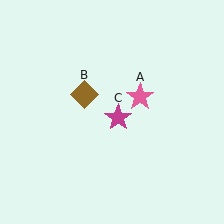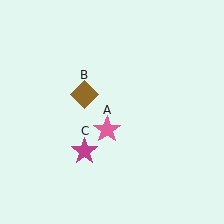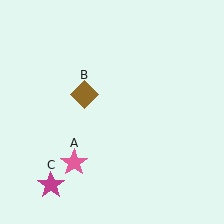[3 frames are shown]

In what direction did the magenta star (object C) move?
The magenta star (object C) moved down and to the left.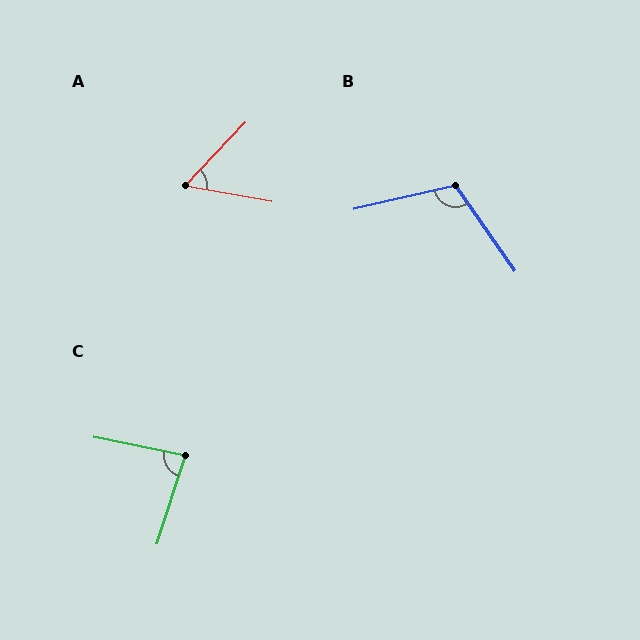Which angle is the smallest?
A, at approximately 56 degrees.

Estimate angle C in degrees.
Approximately 84 degrees.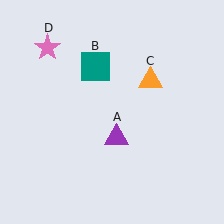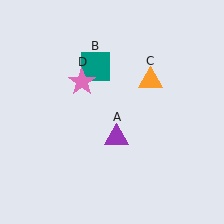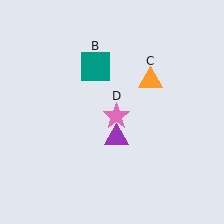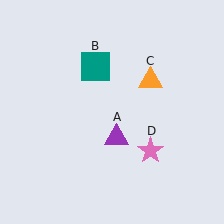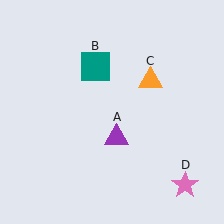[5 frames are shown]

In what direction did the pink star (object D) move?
The pink star (object D) moved down and to the right.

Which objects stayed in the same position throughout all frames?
Purple triangle (object A) and teal square (object B) and orange triangle (object C) remained stationary.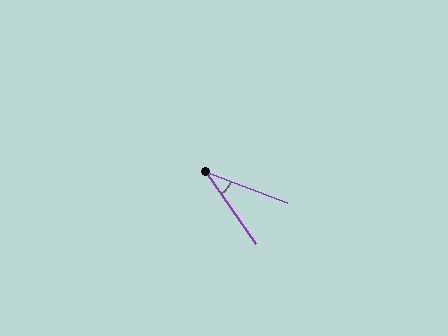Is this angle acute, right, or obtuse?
It is acute.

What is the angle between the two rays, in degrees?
Approximately 35 degrees.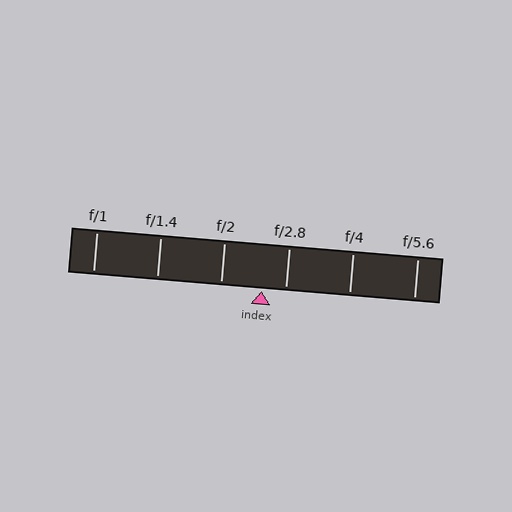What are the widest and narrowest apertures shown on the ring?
The widest aperture shown is f/1 and the narrowest is f/5.6.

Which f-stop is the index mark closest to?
The index mark is closest to f/2.8.